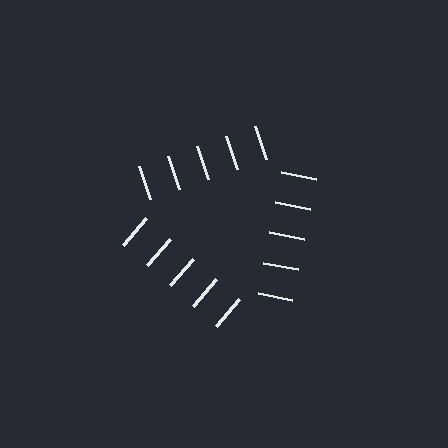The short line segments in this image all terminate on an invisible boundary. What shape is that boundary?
An illusory triangle — the line segments terminate on its edges but no continuous stroke is drawn.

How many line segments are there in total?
15 — 5 along each of the 3 edges.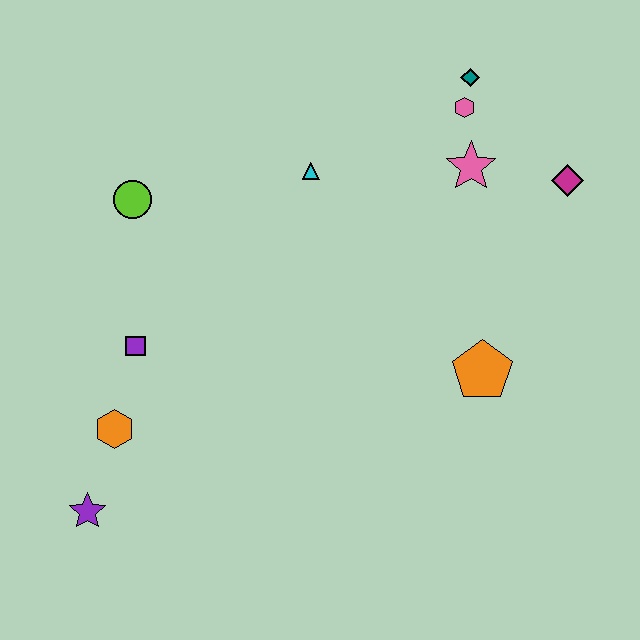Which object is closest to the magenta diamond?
The pink star is closest to the magenta diamond.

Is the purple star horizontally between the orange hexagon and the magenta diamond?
No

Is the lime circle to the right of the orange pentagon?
No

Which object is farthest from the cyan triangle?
The purple star is farthest from the cyan triangle.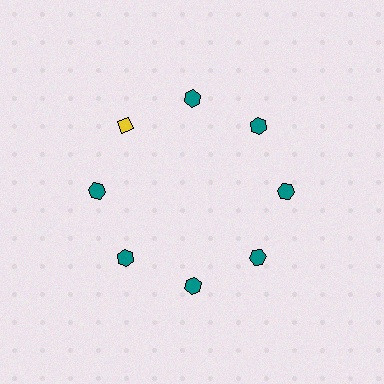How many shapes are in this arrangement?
There are 8 shapes arranged in a ring pattern.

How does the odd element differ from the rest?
It differs in both color (yellow instead of teal) and shape (diamond instead of hexagon).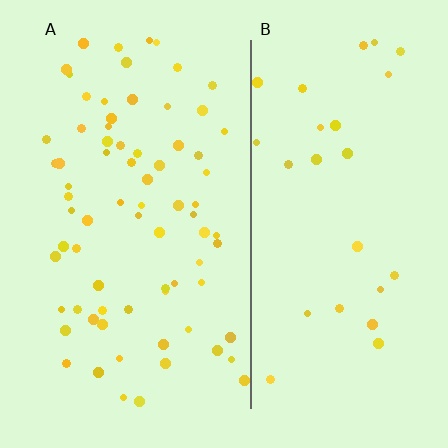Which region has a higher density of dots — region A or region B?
A (the left).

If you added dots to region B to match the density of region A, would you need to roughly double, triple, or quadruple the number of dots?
Approximately triple.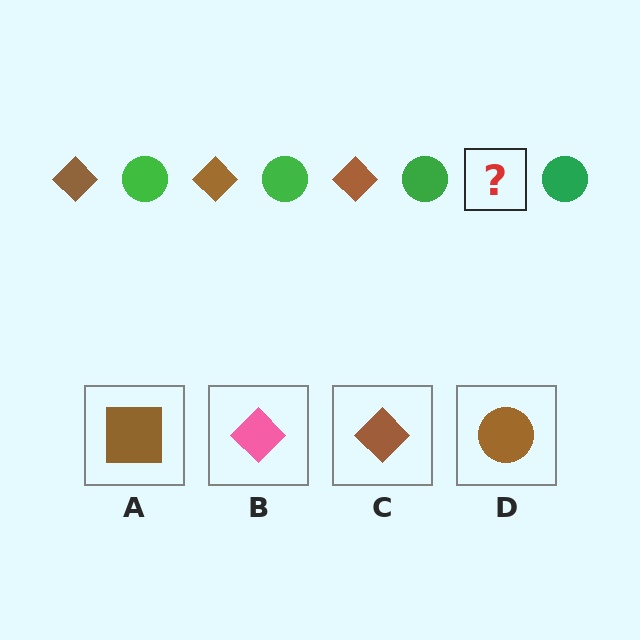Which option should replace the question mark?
Option C.